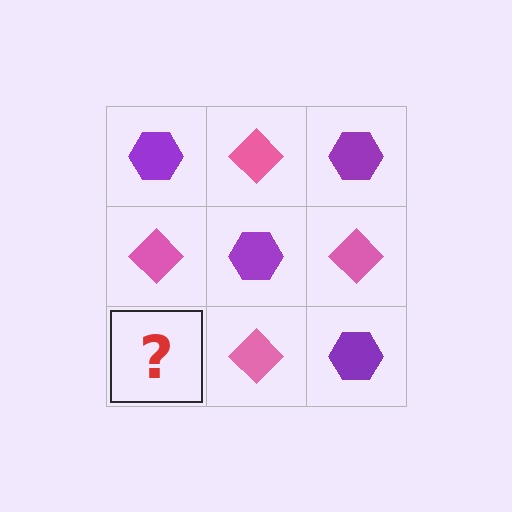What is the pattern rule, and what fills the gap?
The rule is that it alternates purple hexagon and pink diamond in a checkerboard pattern. The gap should be filled with a purple hexagon.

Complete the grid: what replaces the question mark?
The question mark should be replaced with a purple hexagon.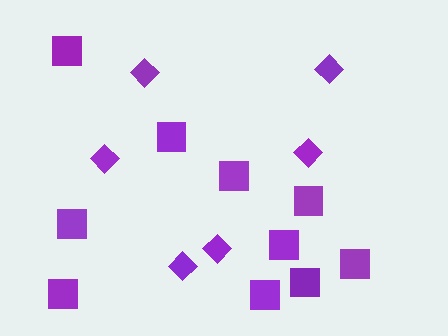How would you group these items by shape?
There are 2 groups: one group of diamonds (6) and one group of squares (10).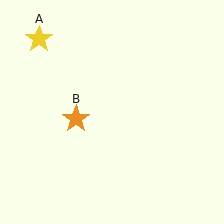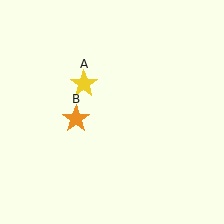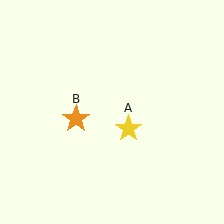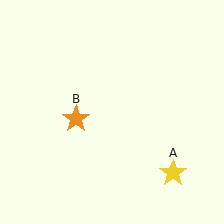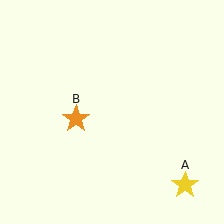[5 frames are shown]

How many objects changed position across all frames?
1 object changed position: yellow star (object A).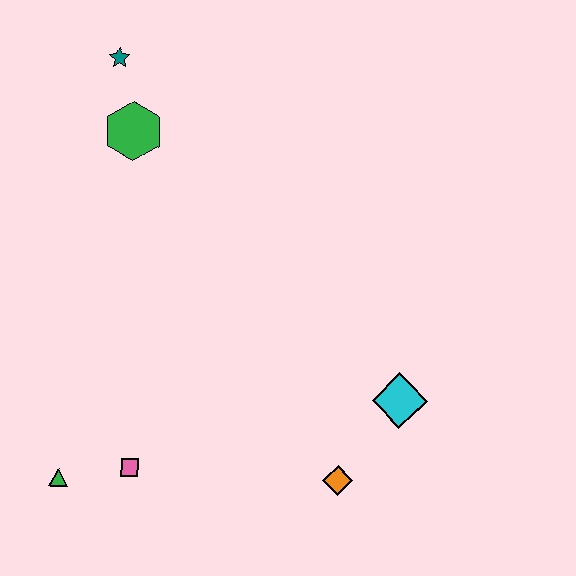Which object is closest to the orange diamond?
The cyan diamond is closest to the orange diamond.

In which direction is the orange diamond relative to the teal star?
The orange diamond is below the teal star.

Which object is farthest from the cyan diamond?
The teal star is farthest from the cyan diamond.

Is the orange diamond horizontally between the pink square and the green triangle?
No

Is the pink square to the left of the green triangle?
No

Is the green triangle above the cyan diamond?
No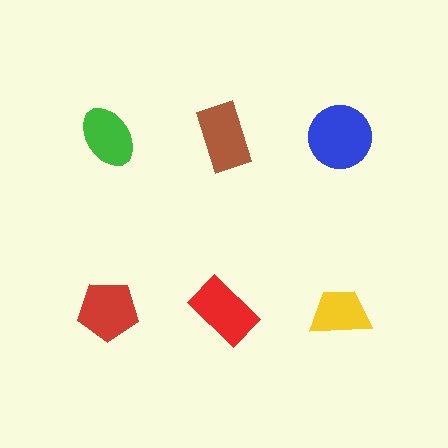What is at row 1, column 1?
A green ellipse.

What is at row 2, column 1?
A red pentagon.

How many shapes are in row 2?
3 shapes.